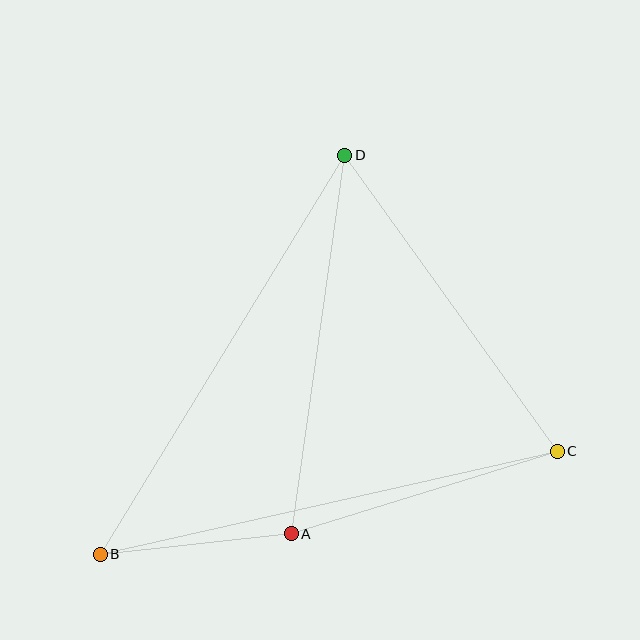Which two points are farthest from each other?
Points B and C are farthest from each other.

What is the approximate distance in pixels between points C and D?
The distance between C and D is approximately 365 pixels.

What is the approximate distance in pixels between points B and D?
The distance between B and D is approximately 468 pixels.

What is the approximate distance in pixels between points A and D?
The distance between A and D is approximately 382 pixels.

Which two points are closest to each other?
Points A and B are closest to each other.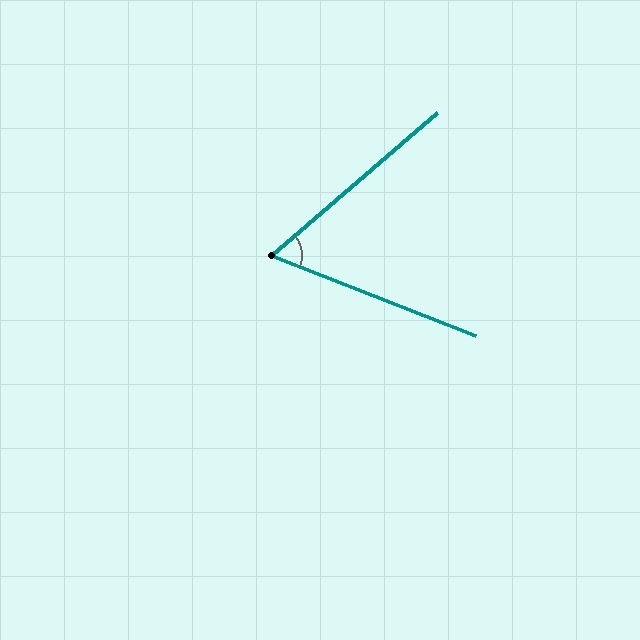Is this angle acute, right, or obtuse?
It is acute.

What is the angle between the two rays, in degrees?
Approximately 62 degrees.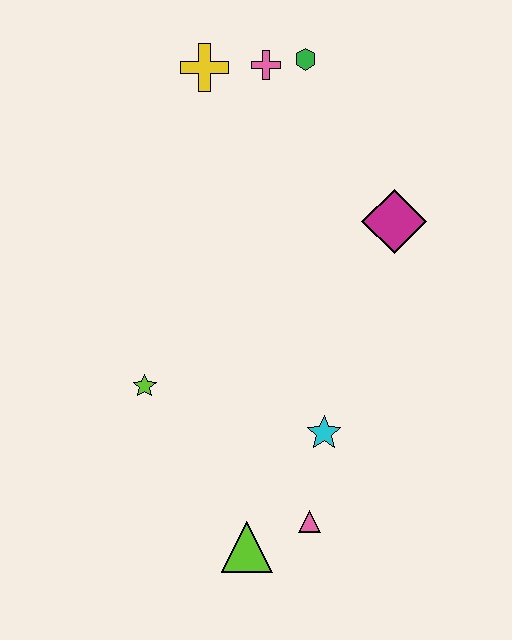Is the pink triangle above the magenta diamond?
No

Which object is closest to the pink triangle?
The lime triangle is closest to the pink triangle.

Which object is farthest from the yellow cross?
The lime triangle is farthest from the yellow cross.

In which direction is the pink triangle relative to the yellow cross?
The pink triangle is below the yellow cross.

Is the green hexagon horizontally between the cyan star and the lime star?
Yes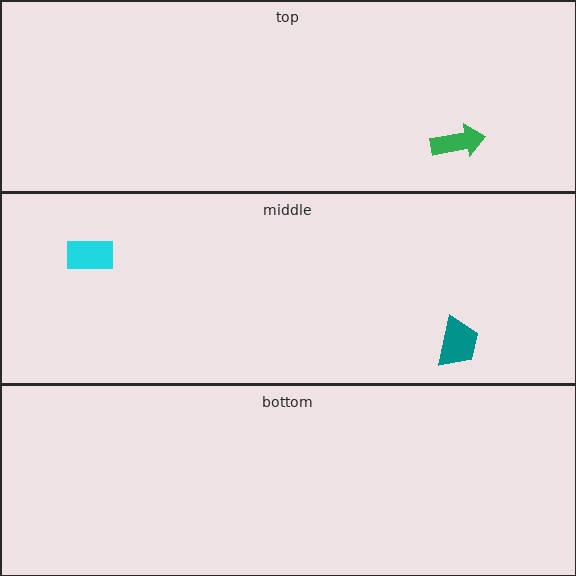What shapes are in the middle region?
The teal trapezoid, the cyan rectangle.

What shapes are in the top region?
The green arrow.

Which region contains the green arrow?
The top region.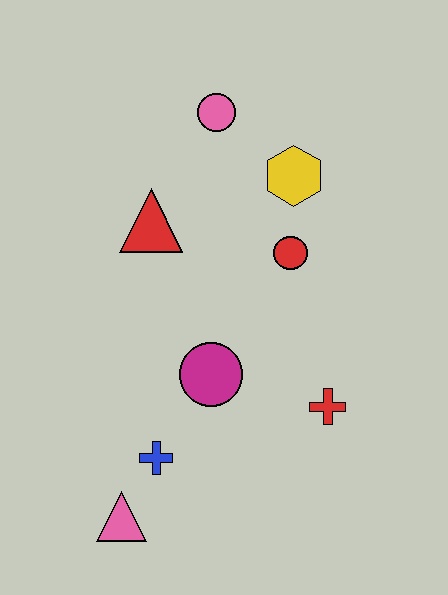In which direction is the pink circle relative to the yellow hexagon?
The pink circle is to the left of the yellow hexagon.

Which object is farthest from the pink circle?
The pink triangle is farthest from the pink circle.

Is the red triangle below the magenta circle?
No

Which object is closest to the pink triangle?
The blue cross is closest to the pink triangle.